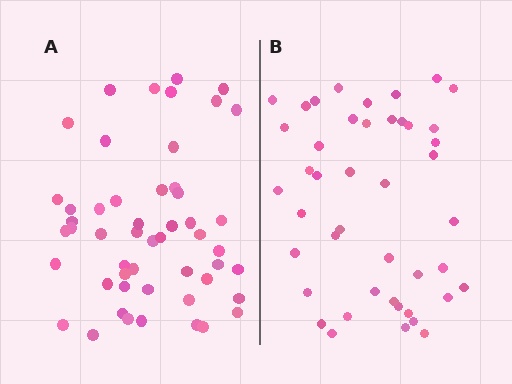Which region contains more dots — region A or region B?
Region A (the left region) has more dots.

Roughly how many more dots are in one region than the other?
Region A has roughly 8 or so more dots than region B.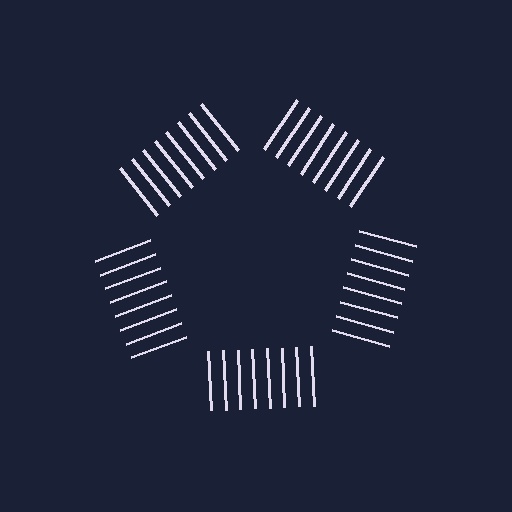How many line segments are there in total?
40 — 8 along each of the 5 edges.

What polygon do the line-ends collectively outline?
An illusory pentagon — the line segments terminate on its edges but no continuous stroke is drawn.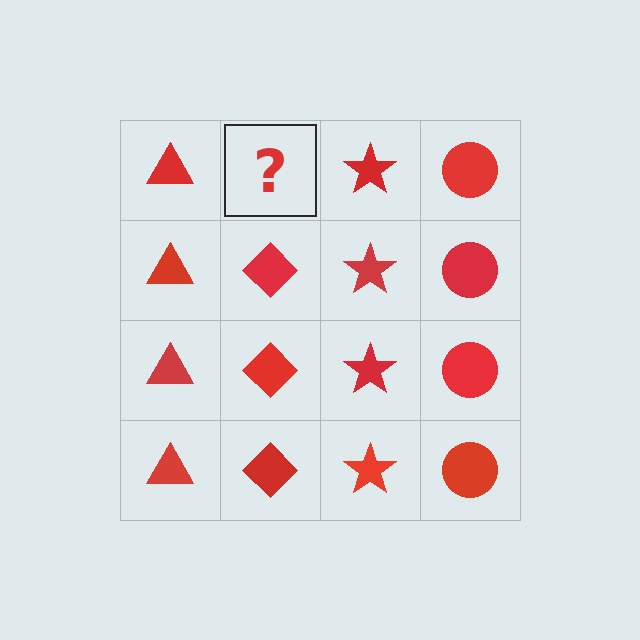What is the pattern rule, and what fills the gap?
The rule is that each column has a consistent shape. The gap should be filled with a red diamond.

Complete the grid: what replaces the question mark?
The question mark should be replaced with a red diamond.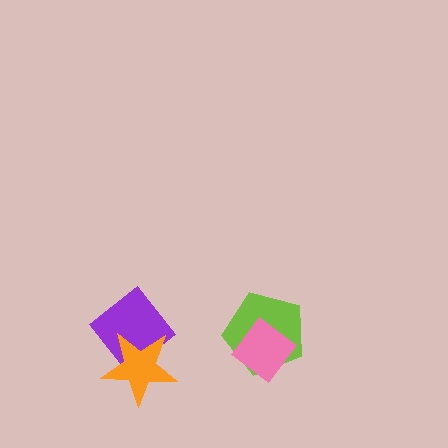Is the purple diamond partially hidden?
Yes, it is partially covered by another shape.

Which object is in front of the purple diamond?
The orange star is in front of the purple diamond.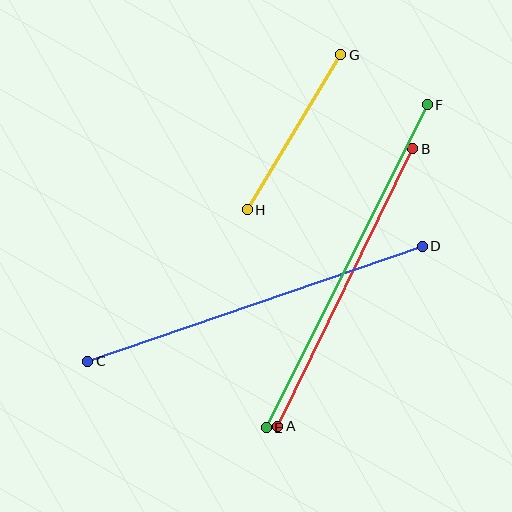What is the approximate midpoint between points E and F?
The midpoint is at approximately (347, 266) pixels.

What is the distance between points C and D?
The distance is approximately 353 pixels.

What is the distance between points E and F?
The distance is approximately 361 pixels.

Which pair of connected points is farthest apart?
Points E and F are farthest apart.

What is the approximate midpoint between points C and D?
The midpoint is at approximately (255, 304) pixels.